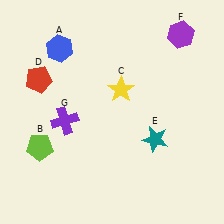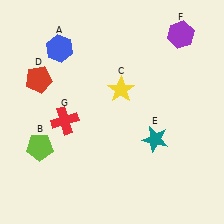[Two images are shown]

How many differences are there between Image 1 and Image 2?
There is 1 difference between the two images.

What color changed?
The cross (G) changed from purple in Image 1 to red in Image 2.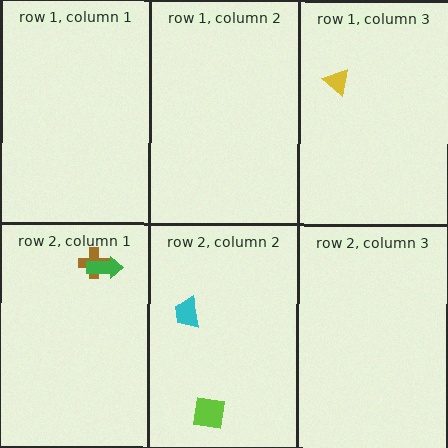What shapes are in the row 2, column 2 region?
The cyan trapezoid, the lime square.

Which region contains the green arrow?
The row 2, column 1 region.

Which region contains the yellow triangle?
The row 1, column 3 region.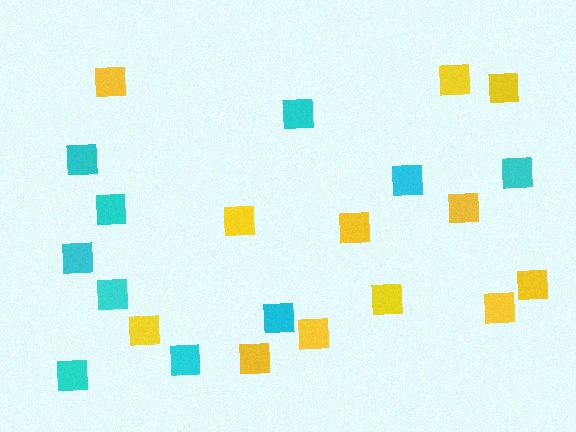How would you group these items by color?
There are 2 groups: one group of cyan squares (10) and one group of yellow squares (12).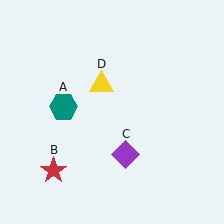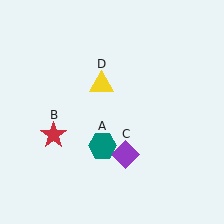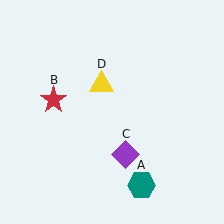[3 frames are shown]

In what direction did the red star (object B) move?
The red star (object B) moved up.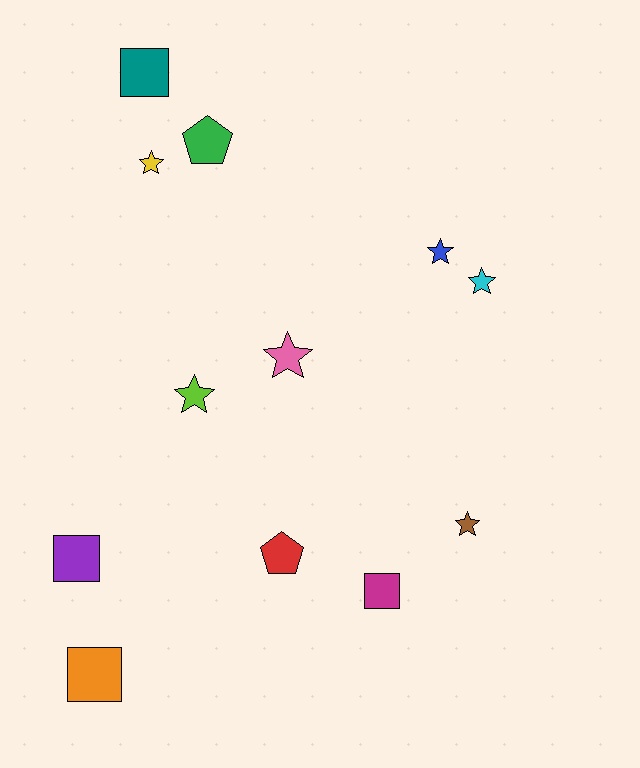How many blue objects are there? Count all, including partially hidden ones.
There is 1 blue object.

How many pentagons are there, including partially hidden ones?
There are 2 pentagons.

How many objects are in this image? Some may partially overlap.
There are 12 objects.